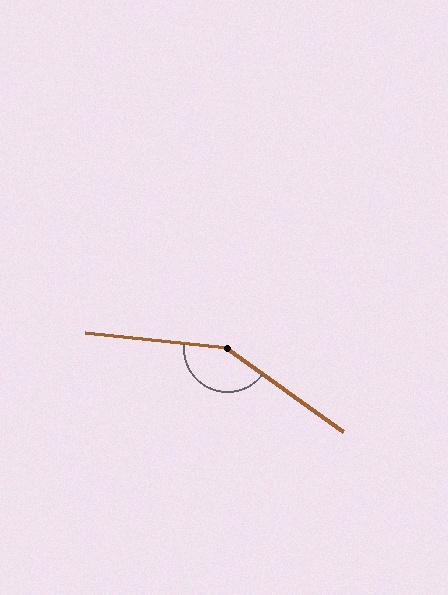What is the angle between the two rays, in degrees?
Approximately 150 degrees.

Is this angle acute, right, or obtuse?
It is obtuse.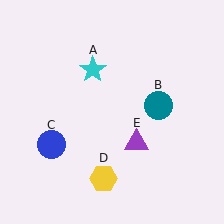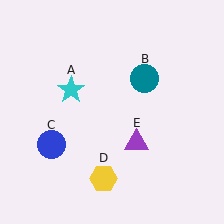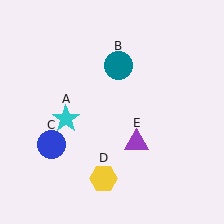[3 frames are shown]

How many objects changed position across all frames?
2 objects changed position: cyan star (object A), teal circle (object B).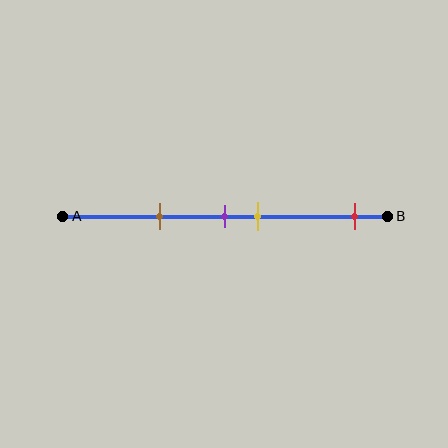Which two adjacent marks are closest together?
The purple and yellow marks are the closest adjacent pair.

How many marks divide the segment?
There are 4 marks dividing the segment.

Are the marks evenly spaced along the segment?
No, the marks are not evenly spaced.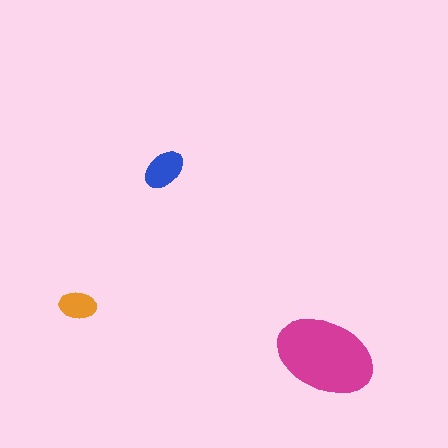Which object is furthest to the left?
The orange ellipse is leftmost.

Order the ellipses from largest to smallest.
the magenta one, the blue one, the orange one.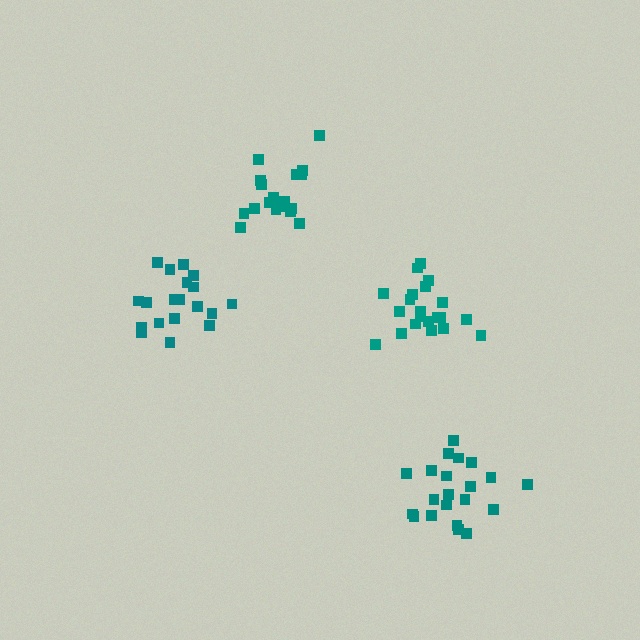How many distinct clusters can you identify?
There are 4 distinct clusters.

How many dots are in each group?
Group 1: 21 dots, Group 2: 19 dots, Group 3: 19 dots, Group 4: 21 dots (80 total).